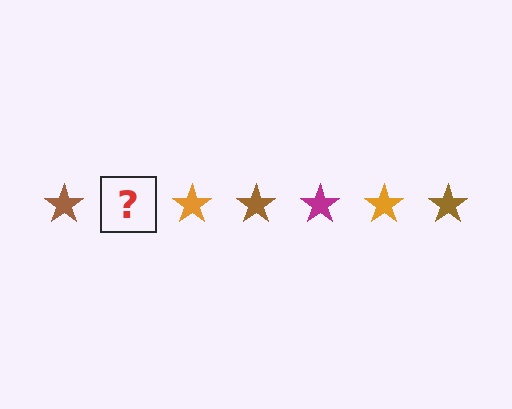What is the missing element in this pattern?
The missing element is a magenta star.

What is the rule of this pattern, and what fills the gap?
The rule is that the pattern cycles through brown, magenta, orange stars. The gap should be filled with a magenta star.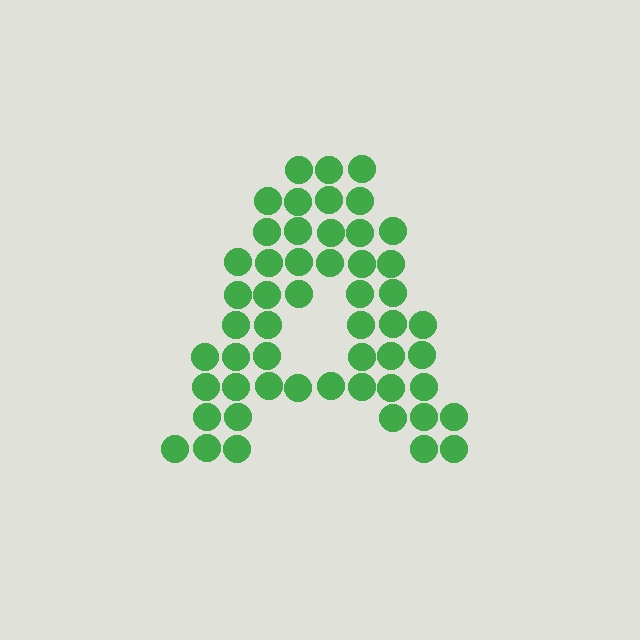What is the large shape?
The large shape is the letter A.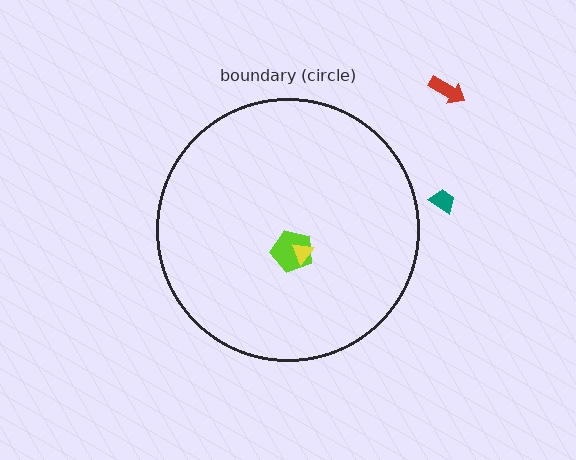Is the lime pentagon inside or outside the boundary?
Inside.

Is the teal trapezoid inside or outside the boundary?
Outside.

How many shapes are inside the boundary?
2 inside, 2 outside.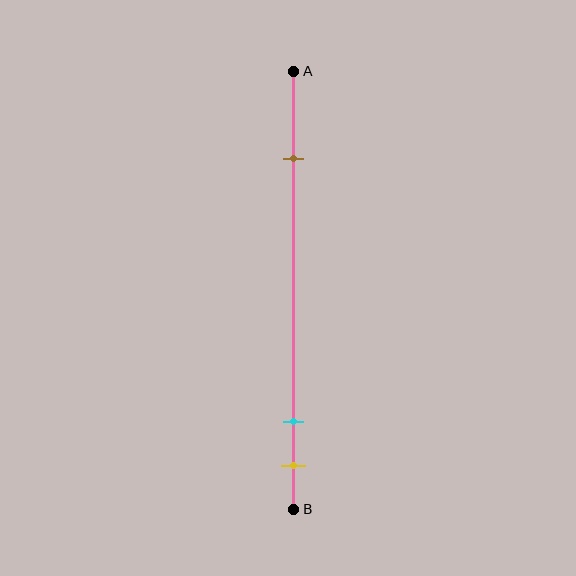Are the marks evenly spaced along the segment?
No, the marks are not evenly spaced.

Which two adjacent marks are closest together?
The cyan and yellow marks are the closest adjacent pair.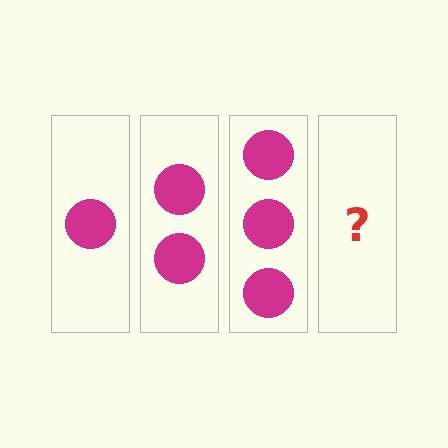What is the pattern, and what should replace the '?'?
The pattern is that each step adds one more circle. The '?' should be 4 circles.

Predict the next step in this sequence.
The next step is 4 circles.